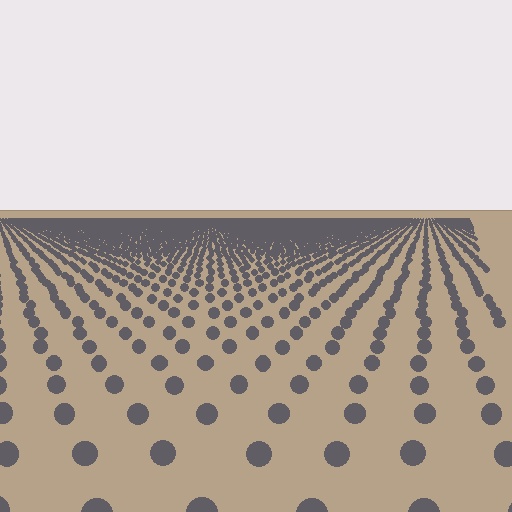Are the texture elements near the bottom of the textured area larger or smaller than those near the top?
Larger. Near the bottom, elements are closer to the viewer and appear at a bigger on-screen size.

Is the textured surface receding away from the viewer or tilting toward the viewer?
The surface is receding away from the viewer. Texture elements get smaller and denser toward the top.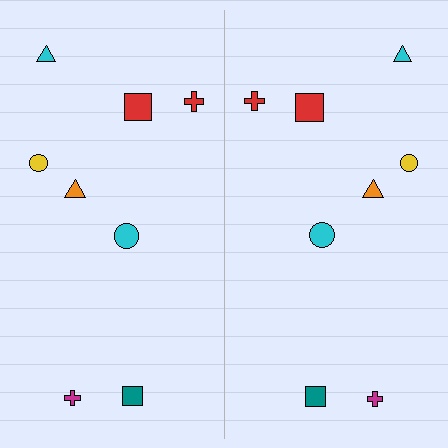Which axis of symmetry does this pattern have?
The pattern has a vertical axis of symmetry running through the center of the image.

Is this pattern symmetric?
Yes, this pattern has bilateral (reflection) symmetry.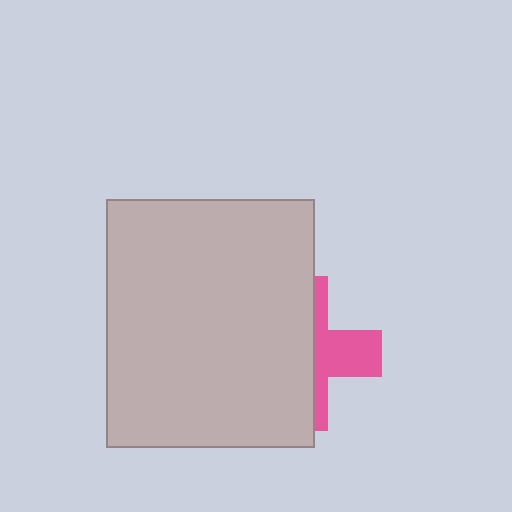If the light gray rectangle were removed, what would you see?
You would see the complete pink cross.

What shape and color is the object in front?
The object in front is a light gray rectangle.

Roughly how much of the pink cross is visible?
A small part of it is visible (roughly 36%).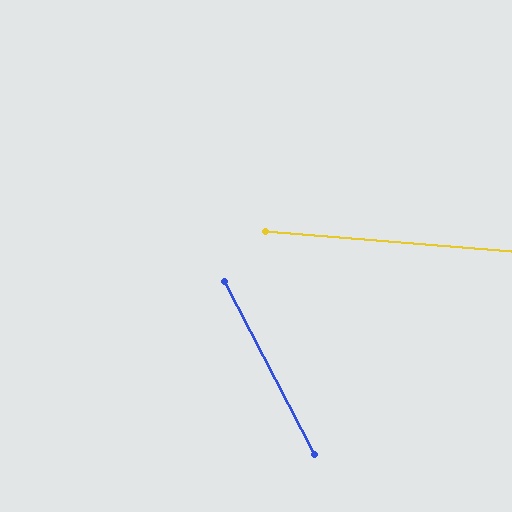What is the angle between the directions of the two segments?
Approximately 58 degrees.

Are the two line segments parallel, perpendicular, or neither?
Neither parallel nor perpendicular — they differ by about 58°.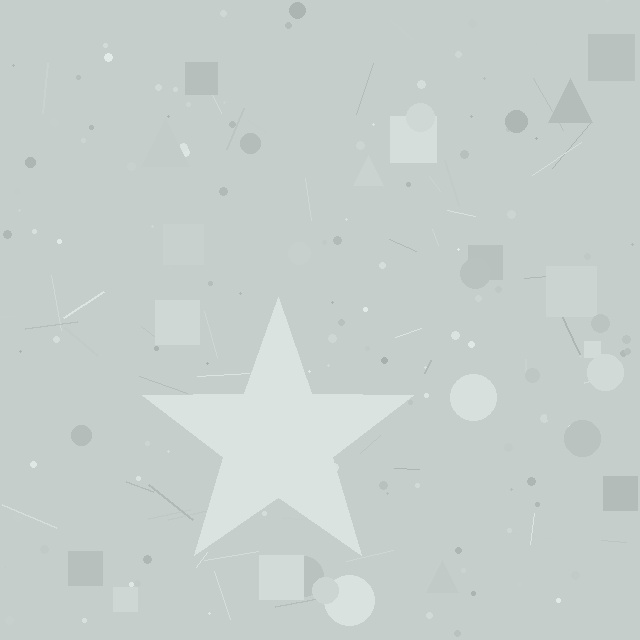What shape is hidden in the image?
A star is hidden in the image.